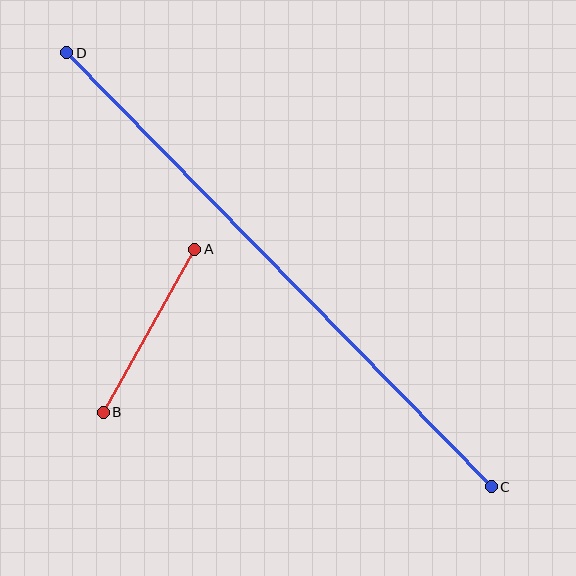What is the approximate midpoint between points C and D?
The midpoint is at approximately (279, 270) pixels.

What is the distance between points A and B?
The distance is approximately 187 pixels.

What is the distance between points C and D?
The distance is approximately 607 pixels.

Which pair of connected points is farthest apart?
Points C and D are farthest apart.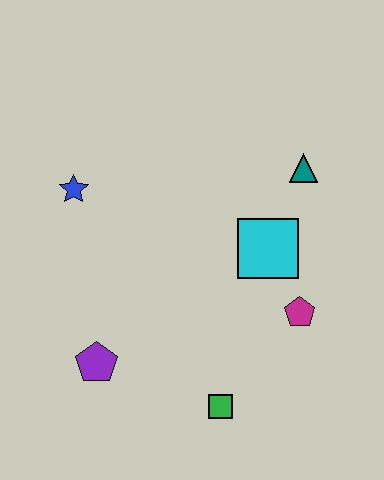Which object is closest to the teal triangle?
The cyan square is closest to the teal triangle.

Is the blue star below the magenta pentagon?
No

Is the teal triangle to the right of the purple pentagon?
Yes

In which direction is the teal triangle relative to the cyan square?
The teal triangle is above the cyan square.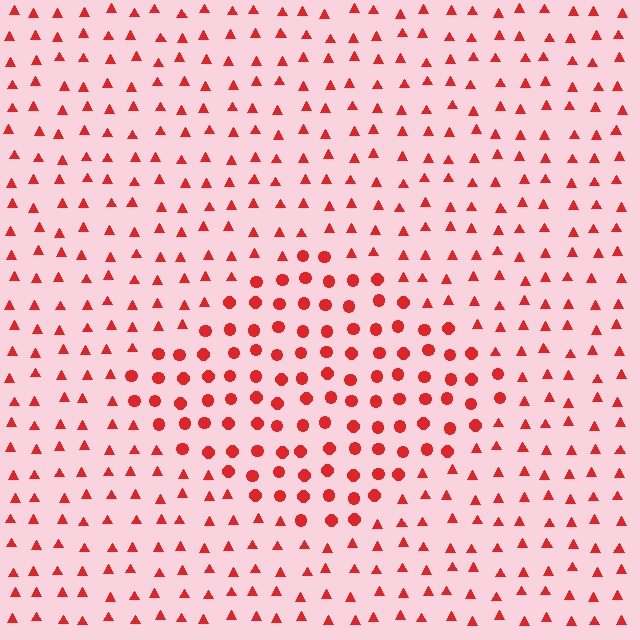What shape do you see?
I see a diamond.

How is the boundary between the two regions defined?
The boundary is defined by a change in element shape: circles inside vs. triangles outside. All elements share the same color and spacing.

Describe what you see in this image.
The image is filled with small red elements arranged in a uniform grid. A diamond-shaped region contains circles, while the surrounding area contains triangles. The boundary is defined purely by the change in element shape.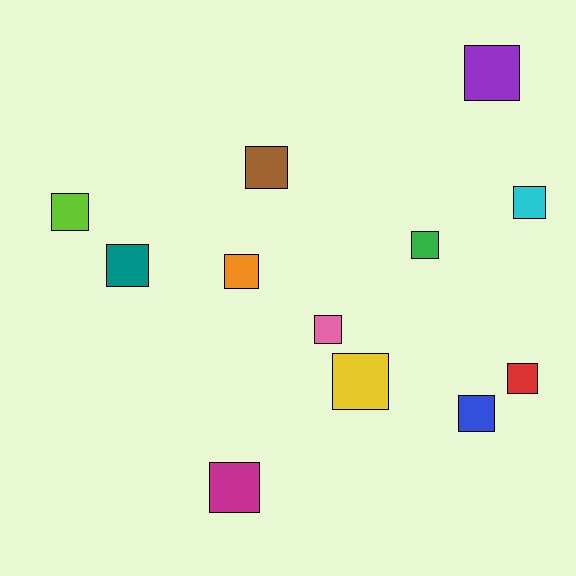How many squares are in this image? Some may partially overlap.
There are 12 squares.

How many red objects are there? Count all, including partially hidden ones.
There is 1 red object.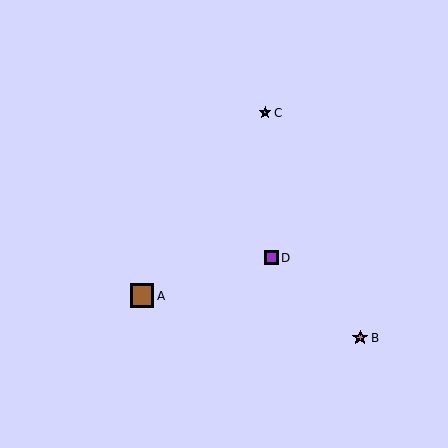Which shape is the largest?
The brown square (labeled A) is the largest.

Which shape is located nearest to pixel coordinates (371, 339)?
The pink star (labeled B) at (360, 338) is nearest to that location.